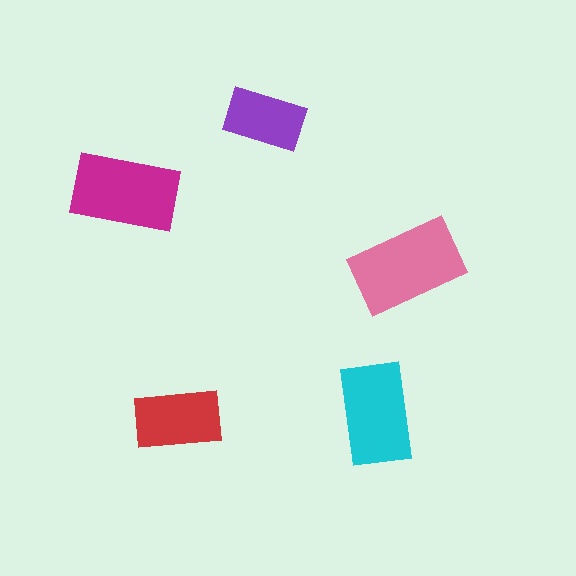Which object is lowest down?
The red rectangle is bottommost.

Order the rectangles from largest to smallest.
the pink one, the magenta one, the cyan one, the red one, the purple one.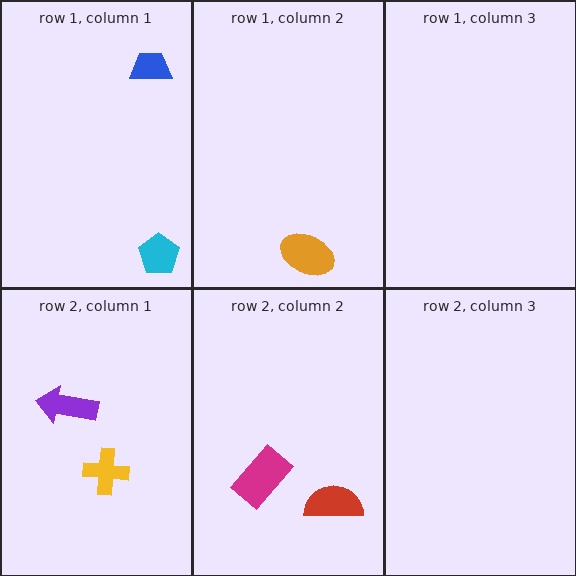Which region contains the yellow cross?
The row 2, column 1 region.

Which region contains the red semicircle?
The row 2, column 2 region.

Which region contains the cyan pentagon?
The row 1, column 1 region.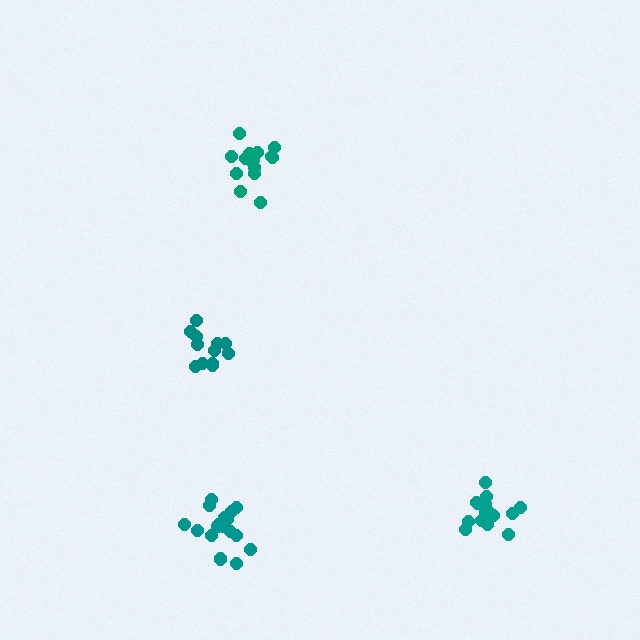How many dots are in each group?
Group 1: 12 dots, Group 2: 17 dots, Group 3: 15 dots, Group 4: 16 dots (60 total).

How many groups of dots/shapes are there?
There are 4 groups.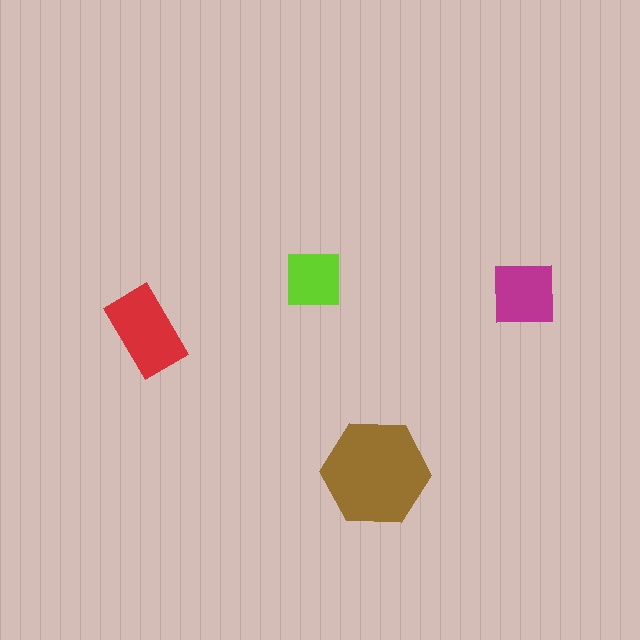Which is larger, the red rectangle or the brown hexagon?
The brown hexagon.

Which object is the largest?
The brown hexagon.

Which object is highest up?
The lime square is topmost.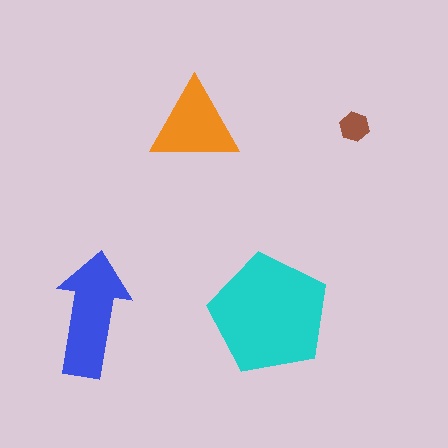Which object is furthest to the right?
The brown hexagon is rightmost.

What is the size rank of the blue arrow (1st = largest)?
2nd.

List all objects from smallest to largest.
The brown hexagon, the orange triangle, the blue arrow, the cyan pentagon.